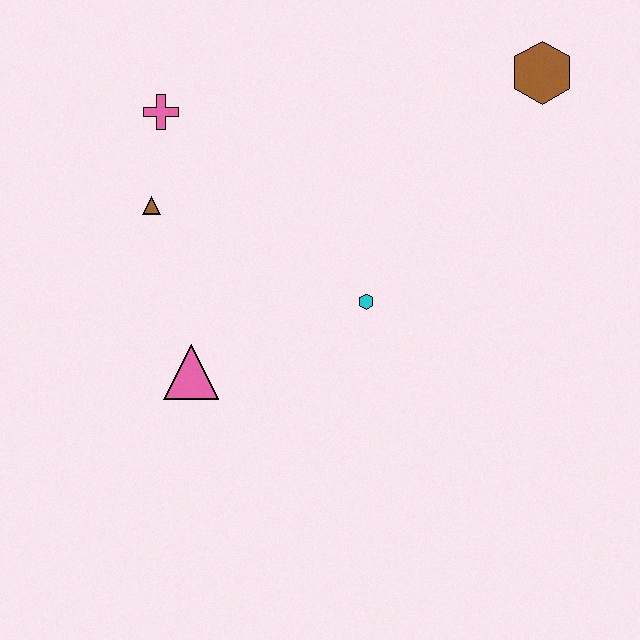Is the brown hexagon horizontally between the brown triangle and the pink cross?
No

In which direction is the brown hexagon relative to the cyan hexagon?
The brown hexagon is above the cyan hexagon.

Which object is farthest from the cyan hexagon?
The brown hexagon is farthest from the cyan hexagon.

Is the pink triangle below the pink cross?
Yes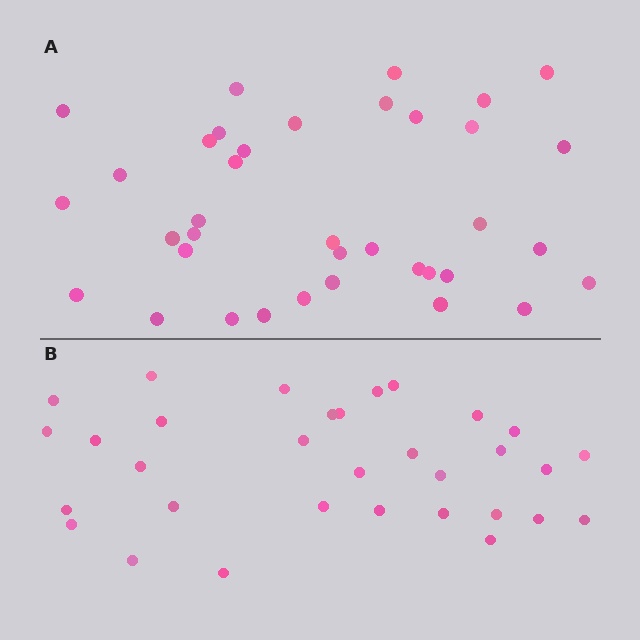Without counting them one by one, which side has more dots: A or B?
Region A (the top region) has more dots.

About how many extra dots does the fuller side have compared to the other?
Region A has about 5 more dots than region B.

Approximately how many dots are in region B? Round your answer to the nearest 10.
About 30 dots. (The exact count is 32, which rounds to 30.)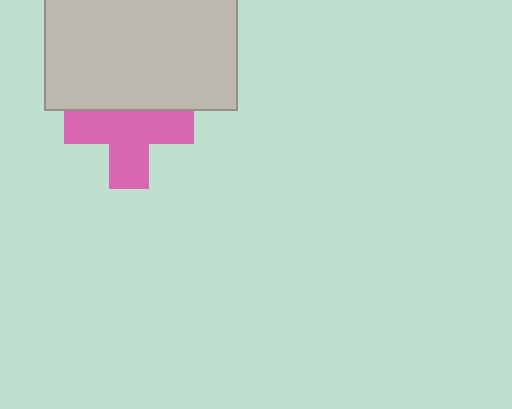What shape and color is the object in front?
The object in front is a light gray rectangle.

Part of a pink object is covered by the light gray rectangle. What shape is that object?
It is a cross.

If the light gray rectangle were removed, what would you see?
You would see the complete pink cross.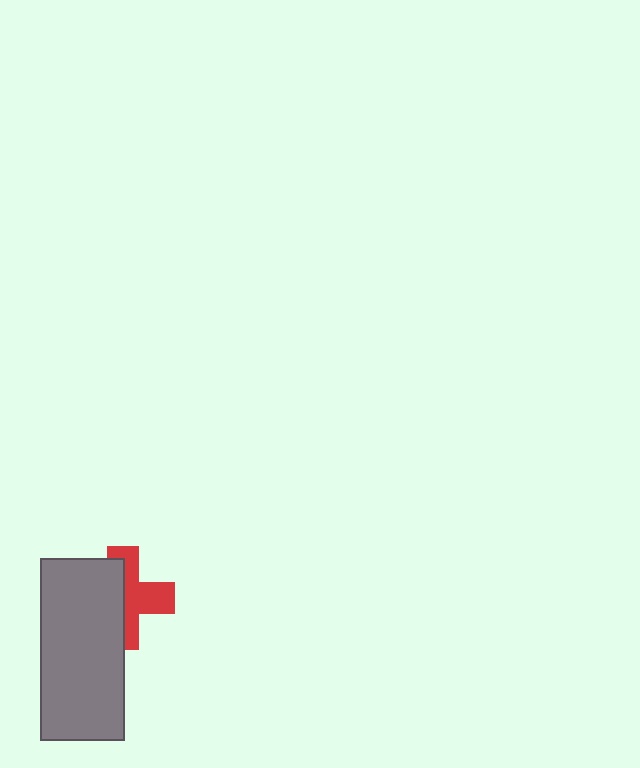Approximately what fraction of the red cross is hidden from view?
Roughly 50% of the red cross is hidden behind the gray rectangle.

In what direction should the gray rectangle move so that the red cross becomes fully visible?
The gray rectangle should move left. That is the shortest direction to clear the overlap and leave the red cross fully visible.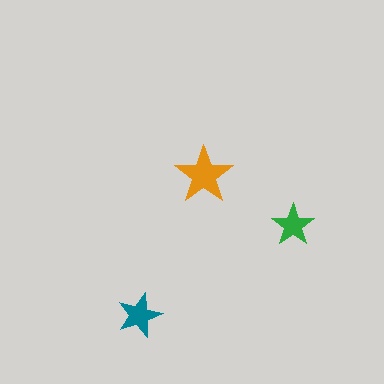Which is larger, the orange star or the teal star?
The orange one.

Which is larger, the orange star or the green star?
The orange one.